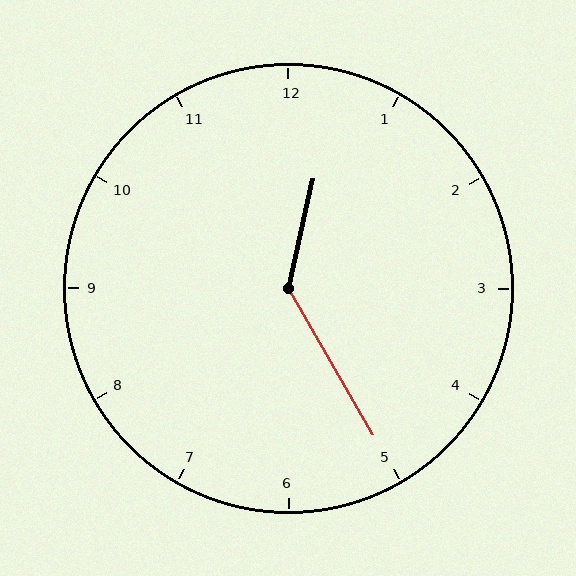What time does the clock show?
12:25.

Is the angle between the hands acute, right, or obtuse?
It is obtuse.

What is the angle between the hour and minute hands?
Approximately 138 degrees.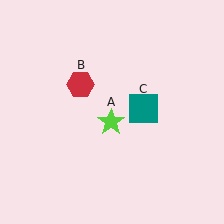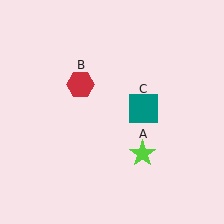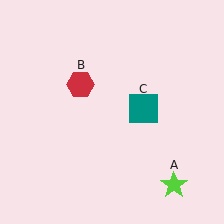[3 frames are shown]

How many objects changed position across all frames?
1 object changed position: lime star (object A).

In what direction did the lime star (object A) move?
The lime star (object A) moved down and to the right.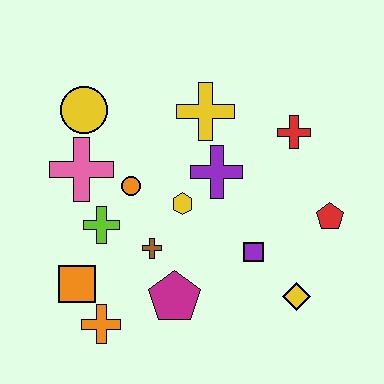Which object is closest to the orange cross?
The orange square is closest to the orange cross.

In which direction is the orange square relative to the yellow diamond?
The orange square is to the left of the yellow diamond.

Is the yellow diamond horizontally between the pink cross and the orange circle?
No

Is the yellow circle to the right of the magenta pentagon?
No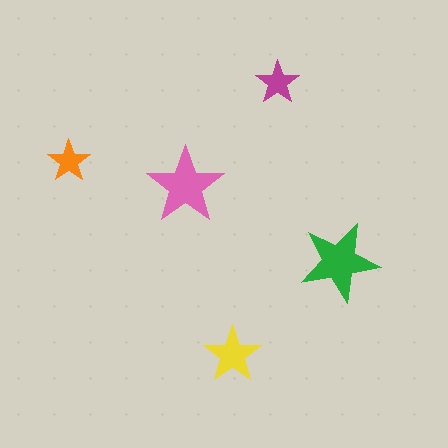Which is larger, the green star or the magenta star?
The green one.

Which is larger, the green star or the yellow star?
The green one.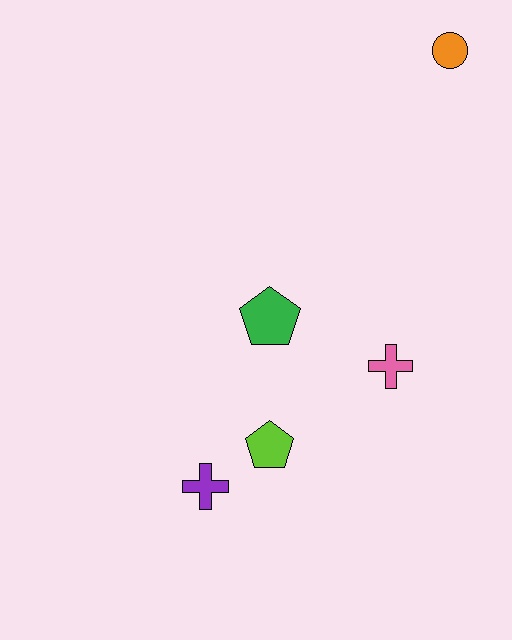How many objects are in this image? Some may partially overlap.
There are 5 objects.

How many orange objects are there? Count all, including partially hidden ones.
There is 1 orange object.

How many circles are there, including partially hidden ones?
There is 1 circle.